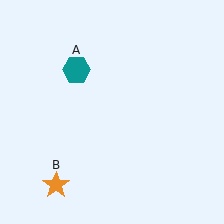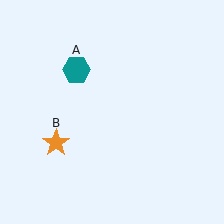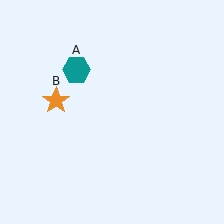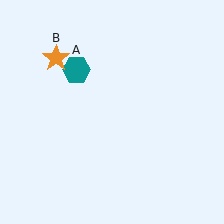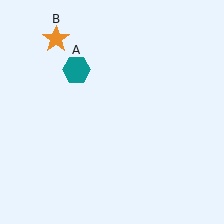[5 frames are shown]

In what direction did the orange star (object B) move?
The orange star (object B) moved up.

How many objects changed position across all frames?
1 object changed position: orange star (object B).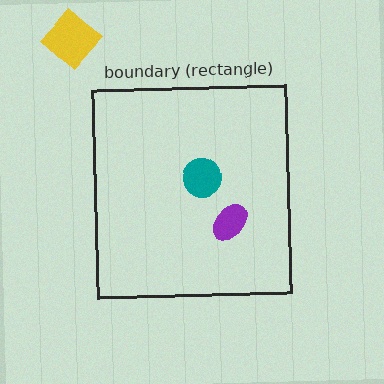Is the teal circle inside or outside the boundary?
Inside.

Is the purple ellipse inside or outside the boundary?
Inside.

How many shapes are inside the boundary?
2 inside, 1 outside.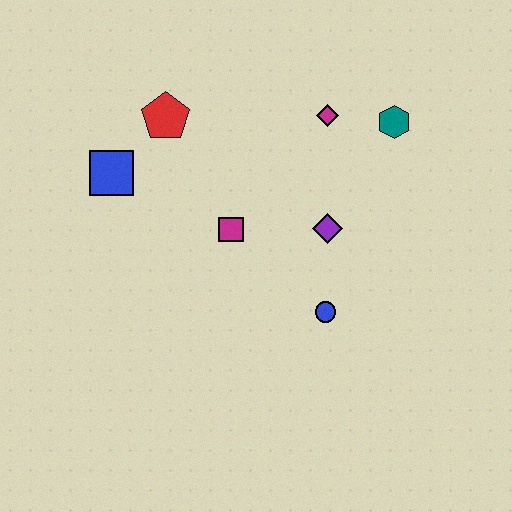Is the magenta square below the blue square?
Yes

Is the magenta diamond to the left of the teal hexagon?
Yes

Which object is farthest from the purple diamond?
The blue square is farthest from the purple diamond.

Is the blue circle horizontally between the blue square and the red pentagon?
No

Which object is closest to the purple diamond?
The blue circle is closest to the purple diamond.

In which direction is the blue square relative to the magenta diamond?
The blue square is to the left of the magenta diamond.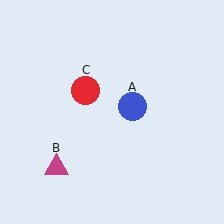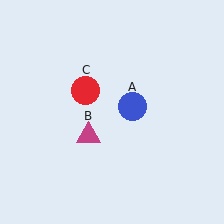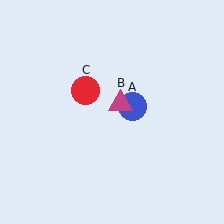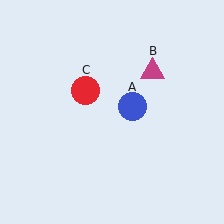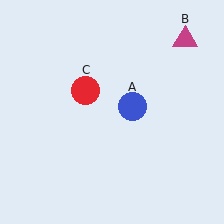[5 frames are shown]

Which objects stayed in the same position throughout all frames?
Blue circle (object A) and red circle (object C) remained stationary.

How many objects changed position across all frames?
1 object changed position: magenta triangle (object B).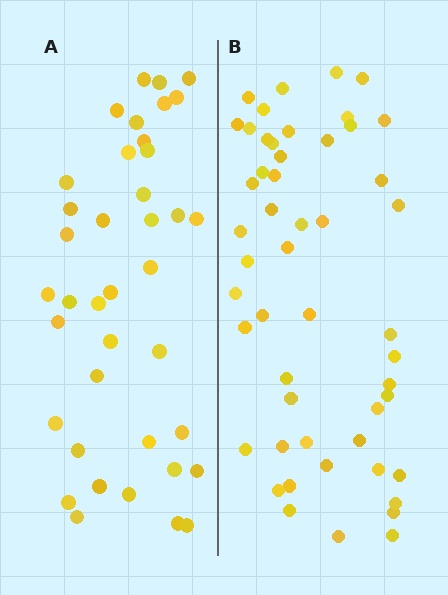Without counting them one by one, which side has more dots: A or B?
Region B (the right region) has more dots.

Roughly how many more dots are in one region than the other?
Region B has roughly 12 or so more dots than region A.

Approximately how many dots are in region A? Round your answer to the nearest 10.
About 40 dots. (The exact count is 39, which rounds to 40.)